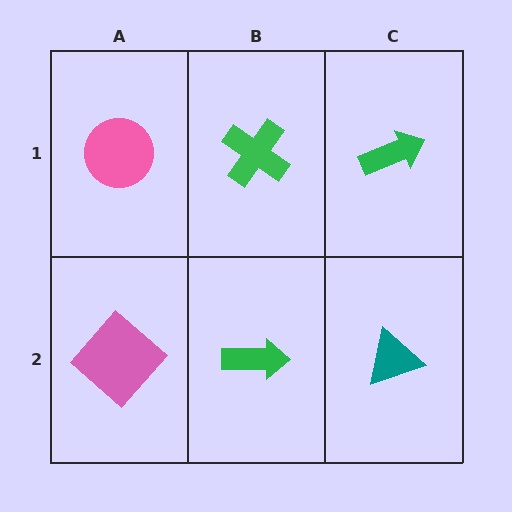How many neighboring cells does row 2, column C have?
2.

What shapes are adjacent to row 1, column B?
A green arrow (row 2, column B), a pink circle (row 1, column A), a green arrow (row 1, column C).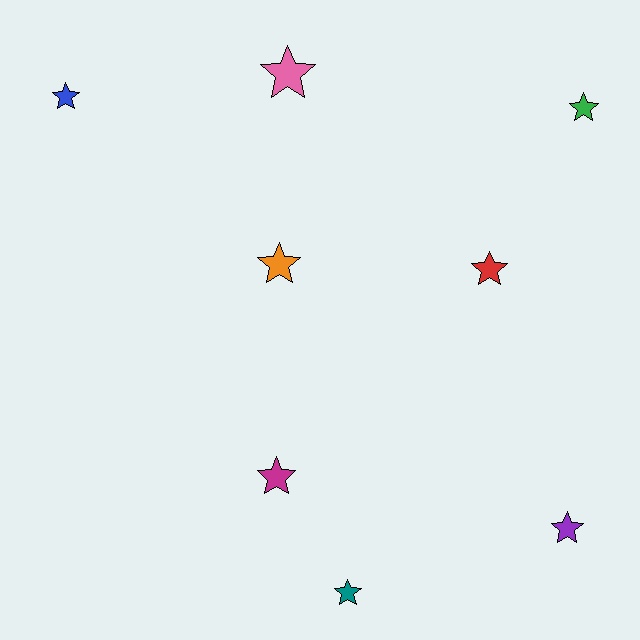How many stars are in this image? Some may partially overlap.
There are 8 stars.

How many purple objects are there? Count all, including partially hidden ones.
There is 1 purple object.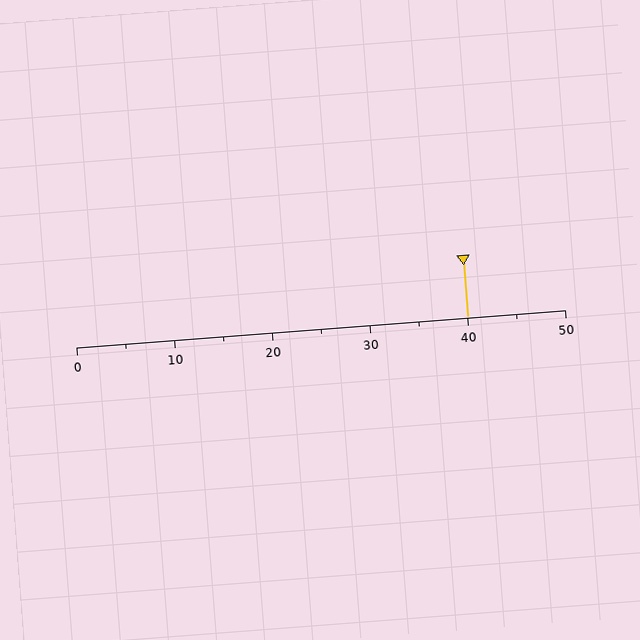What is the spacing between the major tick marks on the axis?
The major ticks are spaced 10 apart.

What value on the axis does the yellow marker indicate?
The marker indicates approximately 40.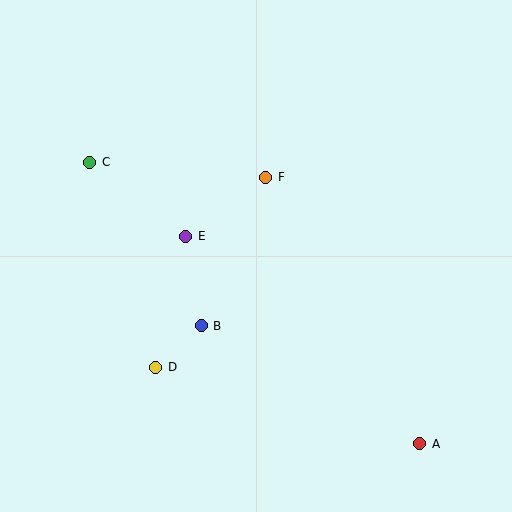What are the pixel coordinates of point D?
Point D is at (156, 367).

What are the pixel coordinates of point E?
Point E is at (186, 236).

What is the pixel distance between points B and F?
The distance between B and F is 162 pixels.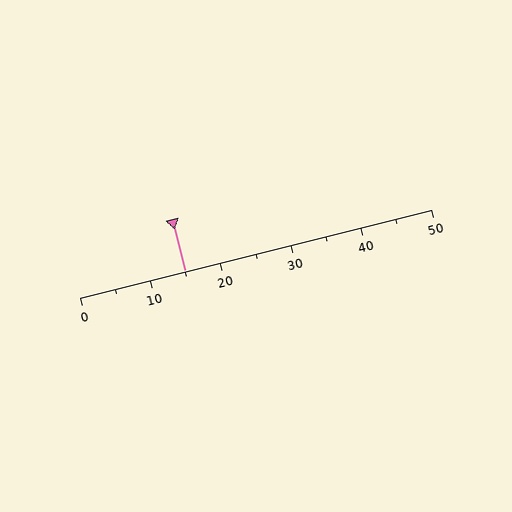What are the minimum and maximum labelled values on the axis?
The axis runs from 0 to 50.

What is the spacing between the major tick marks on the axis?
The major ticks are spaced 10 apart.